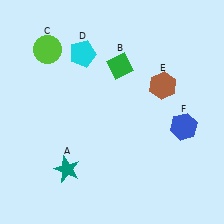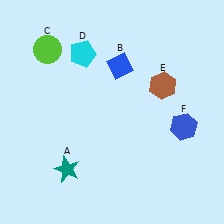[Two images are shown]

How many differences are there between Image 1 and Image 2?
There is 1 difference between the two images.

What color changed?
The diamond (B) changed from green in Image 1 to blue in Image 2.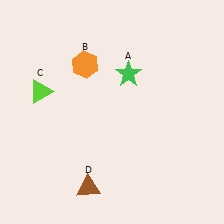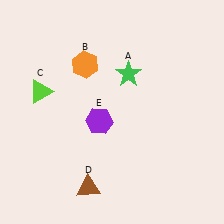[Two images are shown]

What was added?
A purple hexagon (E) was added in Image 2.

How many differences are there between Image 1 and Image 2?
There is 1 difference between the two images.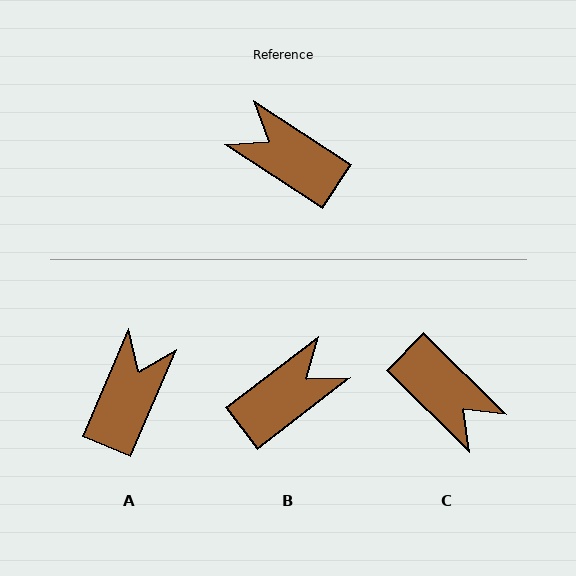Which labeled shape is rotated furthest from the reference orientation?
C, about 169 degrees away.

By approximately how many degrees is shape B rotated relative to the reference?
Approximately 109 degrees clockwise.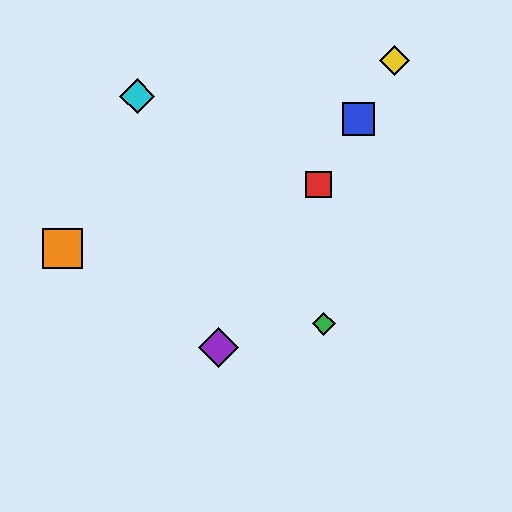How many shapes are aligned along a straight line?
4 shapes (the red square, the blue square, the yellow diamond, the purple diamond) are aligned along a straight line.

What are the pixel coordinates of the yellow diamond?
The yellow diamond is at (394, 60).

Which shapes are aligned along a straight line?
The red square, the blue square, the yellow diamond, the purple diamond are aligned along a straight line.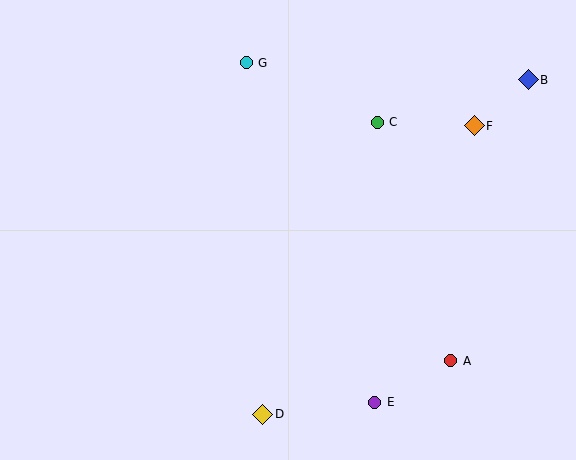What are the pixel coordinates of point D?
Point D is at (263, 414).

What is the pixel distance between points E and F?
The distance between E and F is 294 pixels.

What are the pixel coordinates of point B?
Point B is at (528, 80).